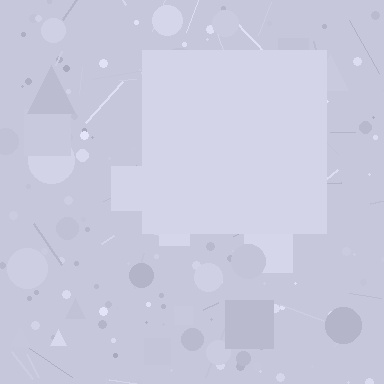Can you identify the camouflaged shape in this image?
The camouflaged shape is a square.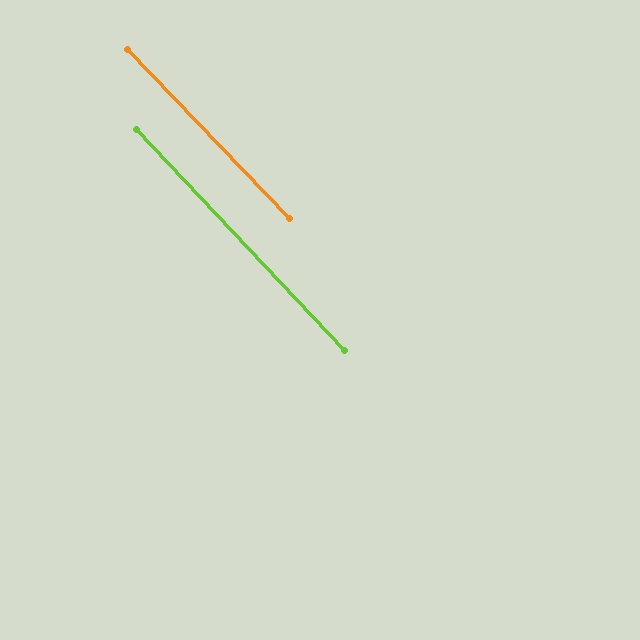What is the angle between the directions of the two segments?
Approximately 0 degrees.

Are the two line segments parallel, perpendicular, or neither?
Parallel — their directions differ by only 0.5°.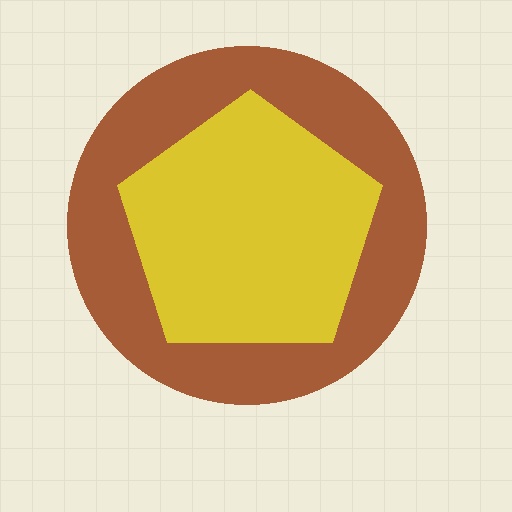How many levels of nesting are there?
2.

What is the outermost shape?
The brown circle.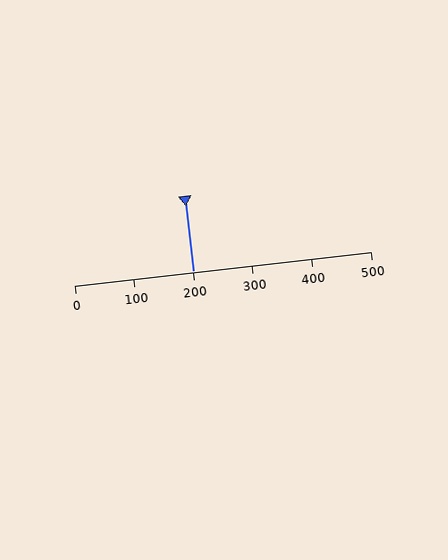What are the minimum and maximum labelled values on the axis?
The axis runs from 0 to 500.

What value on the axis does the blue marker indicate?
The marker indicates approximately 200.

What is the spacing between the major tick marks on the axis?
The major ticks are spaced 100 apart.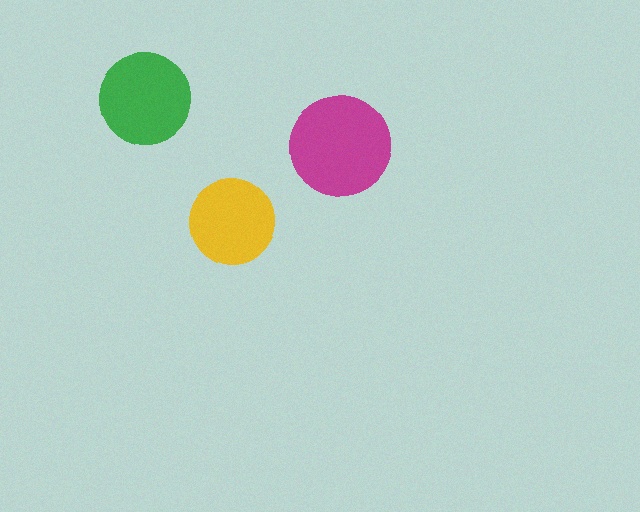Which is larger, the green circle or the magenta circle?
The magenta one.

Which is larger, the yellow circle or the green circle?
The green one.